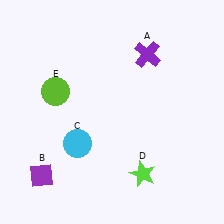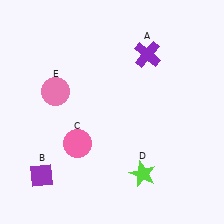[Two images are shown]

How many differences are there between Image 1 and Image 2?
There are 2 differences between the two images.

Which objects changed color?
C changed from cyan to pink. E changed from lime to pink.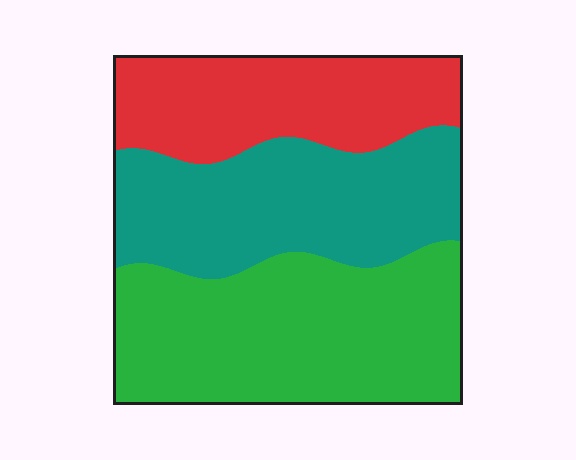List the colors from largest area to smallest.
From largest to smallest: green, teal, red.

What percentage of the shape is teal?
Teal covers about 35% of the shape.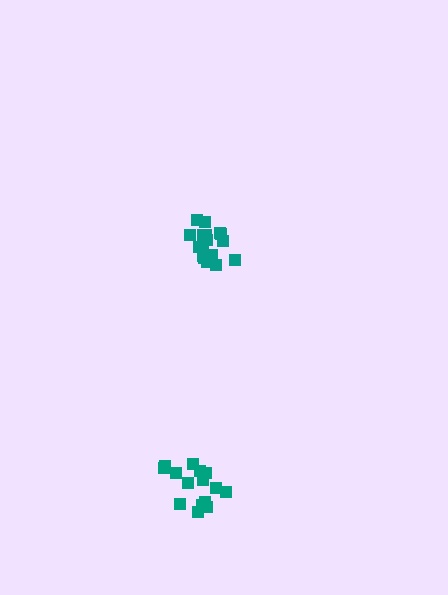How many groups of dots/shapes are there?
There are 2 groups.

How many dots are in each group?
Group 1: 15 dots, Group 2: 17 dots (32 total).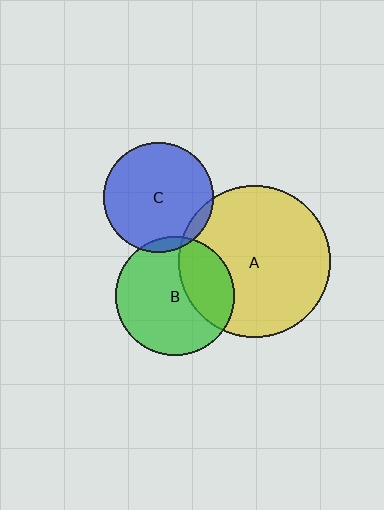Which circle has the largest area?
Circle A (yellow).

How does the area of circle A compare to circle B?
Approximately 1.6 times.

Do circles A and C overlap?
Yes.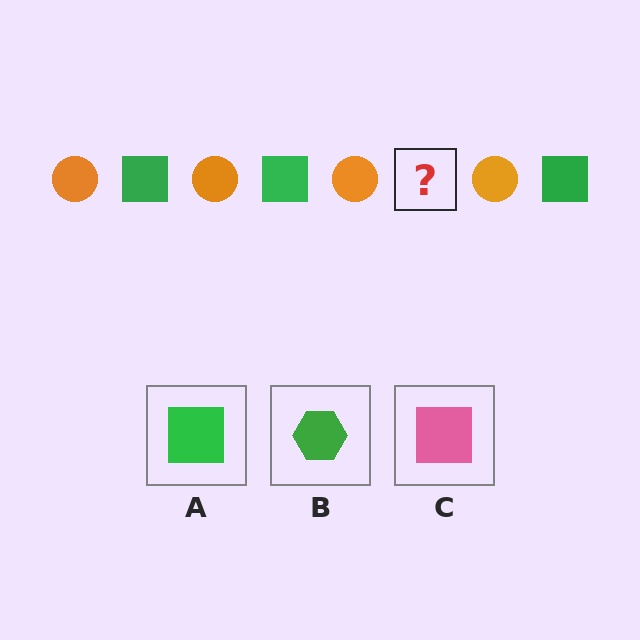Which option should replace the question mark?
Option A.